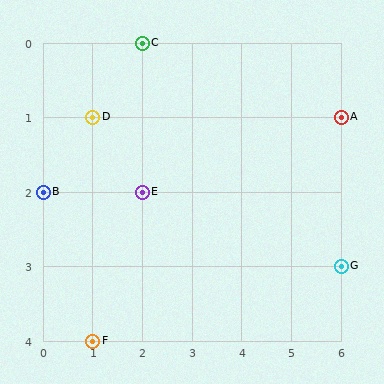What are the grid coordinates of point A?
Point A is at grid coordinates (6, 1).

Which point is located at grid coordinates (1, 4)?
Point F is at (1, 4).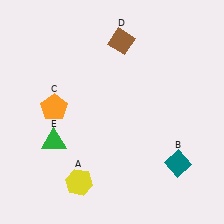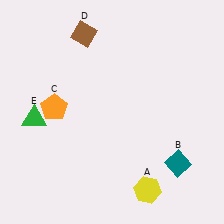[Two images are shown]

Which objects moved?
The objects that moved are: the yellow hexagon (A), the brown diamond (D), the green triangle (E).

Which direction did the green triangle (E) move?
The green triangle (E) moved up.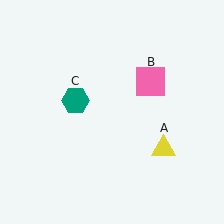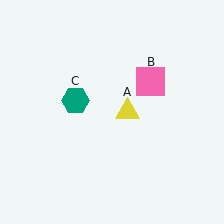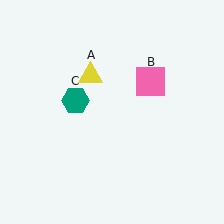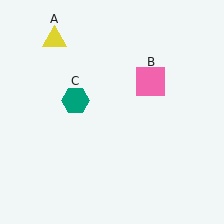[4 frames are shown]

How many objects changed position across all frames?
1 object changed position: yellow triangle (object A).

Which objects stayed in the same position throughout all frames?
Pink square (object B) and teal hexagon (object C) remained stationary.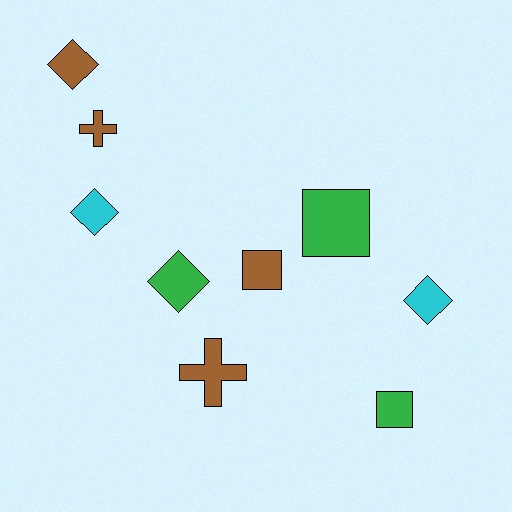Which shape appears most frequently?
Diamond, with 4 objects.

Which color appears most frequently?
Brown, with 4 objects.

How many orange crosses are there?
There are no orange crosses.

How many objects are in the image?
There are 9 objects.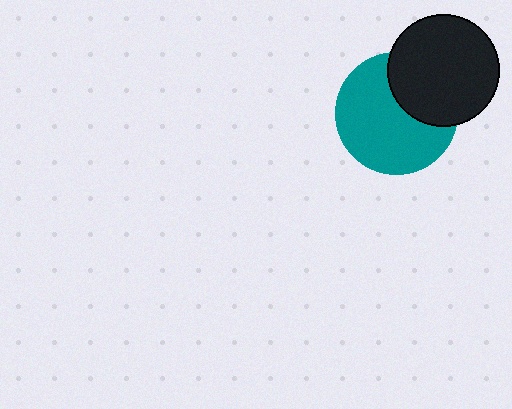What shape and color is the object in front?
The object in front is a black circle.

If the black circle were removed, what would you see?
You would see the complete teal circle.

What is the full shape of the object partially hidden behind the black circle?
The partially hidden object is a teal circle.